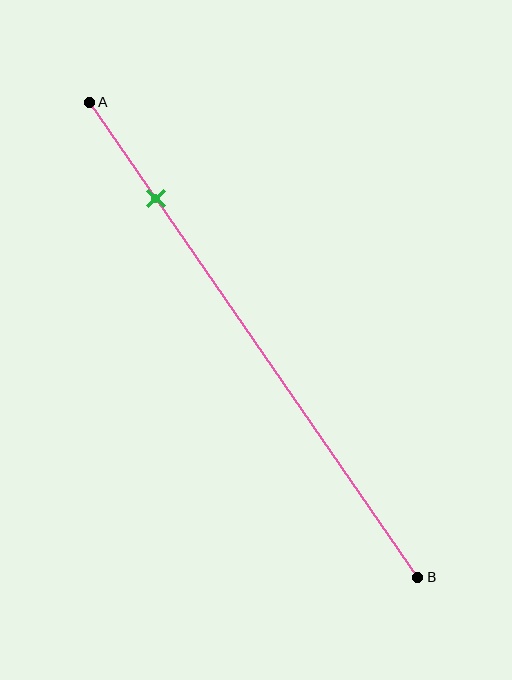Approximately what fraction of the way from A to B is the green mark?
The green mark is approximately 20% of the way from A to B.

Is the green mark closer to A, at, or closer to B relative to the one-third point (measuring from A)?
The green mark is closer to point A than the one-third point of segment AB.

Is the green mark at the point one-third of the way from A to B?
No, the mark is at about 20% from A, not at the 33% one-third point.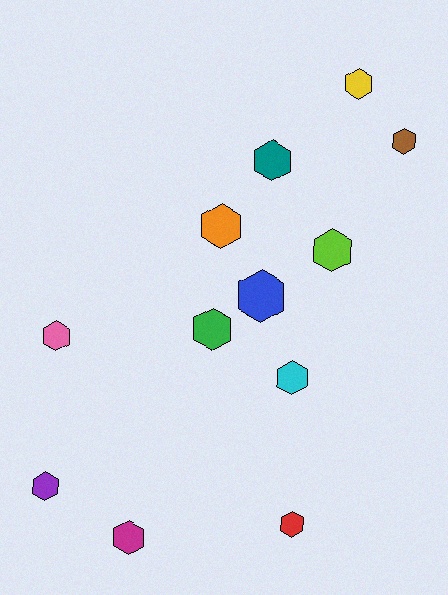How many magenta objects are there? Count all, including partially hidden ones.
There is 1 magenta object.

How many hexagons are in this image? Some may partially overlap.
There are 12 hexagons.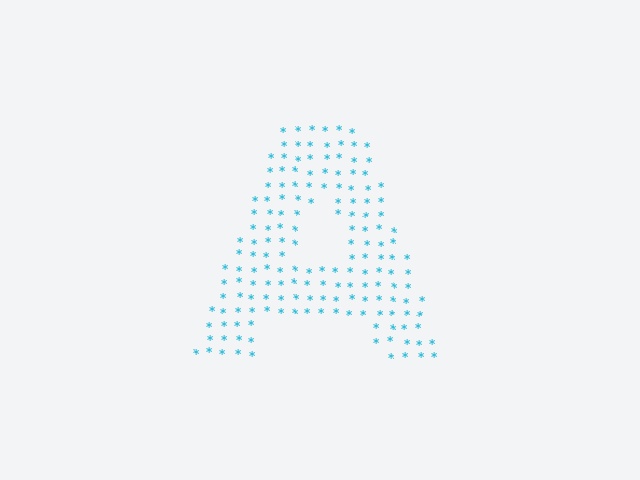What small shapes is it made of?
It is made of small asterisks.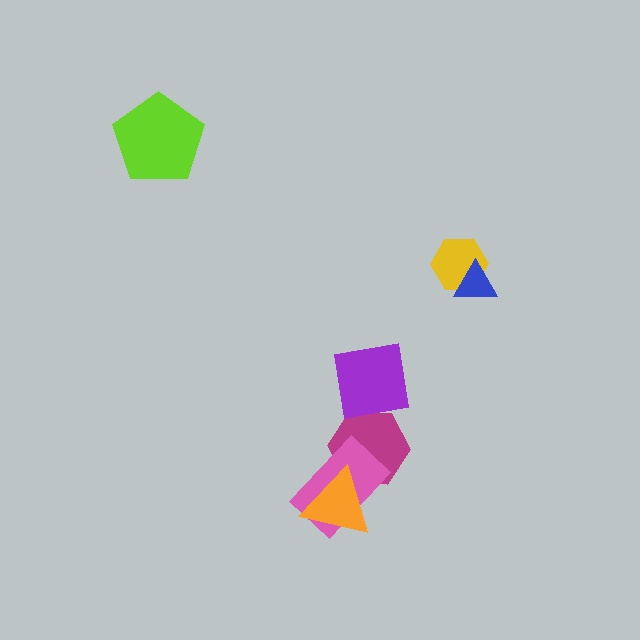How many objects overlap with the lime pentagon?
0 objects overlap with the lime pentagon.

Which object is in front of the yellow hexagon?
The blue triangle is in front of the yellow hexagon.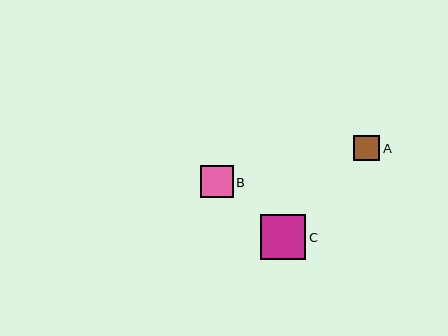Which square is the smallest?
Square A is the smallest with a size of approximately 26 pixels.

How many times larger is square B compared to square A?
Square B is approximately 1.3 times the size of square A.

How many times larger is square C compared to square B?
Square C is approximately 1.4 times the size of square B.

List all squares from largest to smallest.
From largest to smallest: C, B, A.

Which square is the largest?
Square C is the largest with a size of approximately 45 pixels.